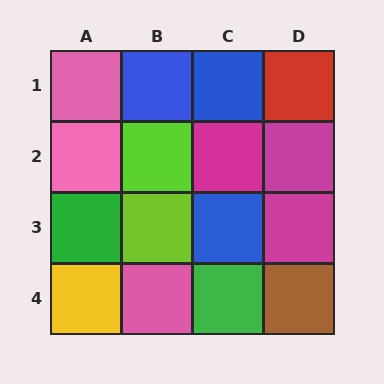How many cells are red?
1 cell is red.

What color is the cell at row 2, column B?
Lime.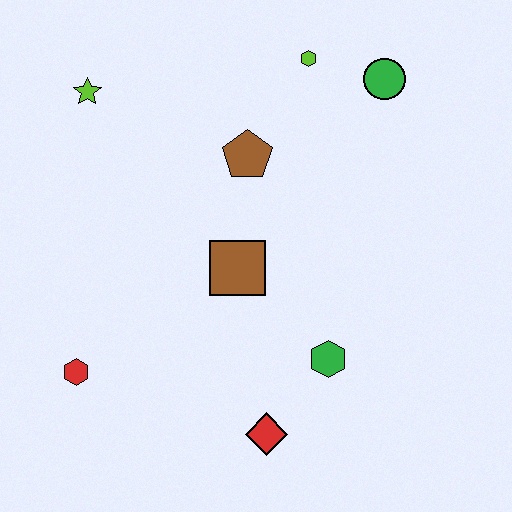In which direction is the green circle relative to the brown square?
The green circle is above the brown square.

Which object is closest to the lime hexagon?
The green circle is closest to the lime hexagon.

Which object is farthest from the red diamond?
The lime star is farthest from the red diamond.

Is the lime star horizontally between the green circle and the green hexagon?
No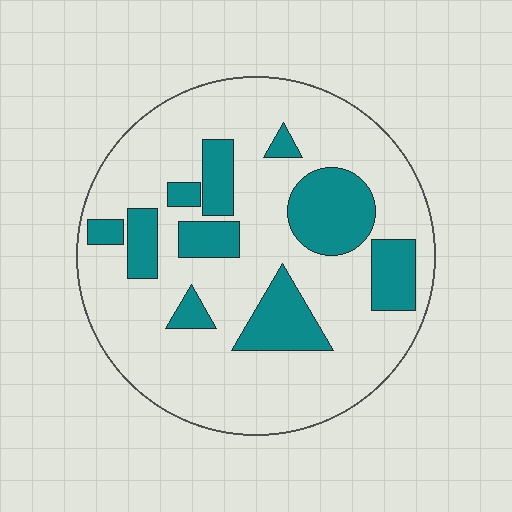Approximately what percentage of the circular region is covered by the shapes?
Approximately 25%.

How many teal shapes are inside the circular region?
10.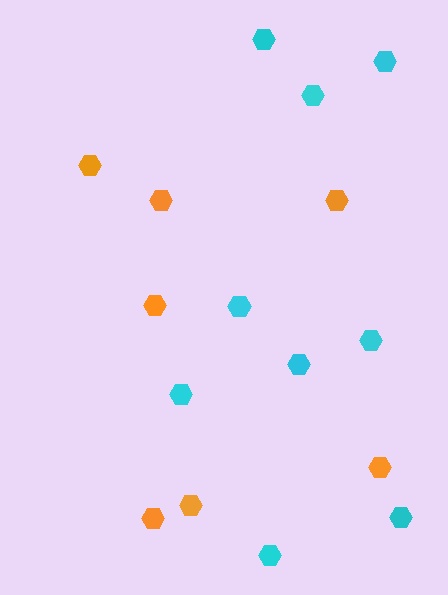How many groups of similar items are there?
There are 2 groups: one group of orange hexagons (7) and one group of cyan hexagons (9).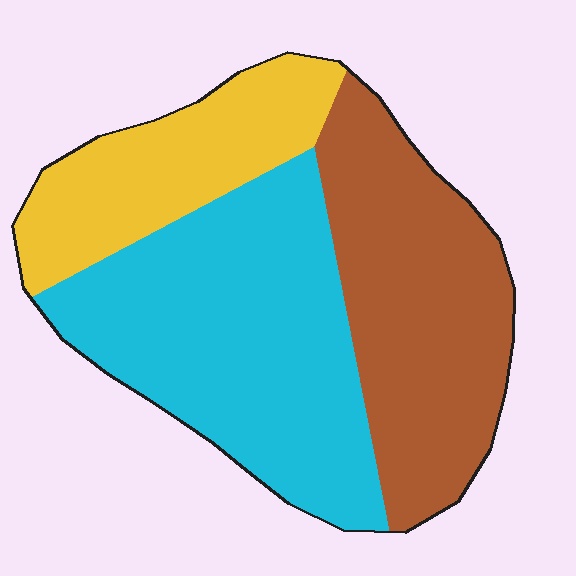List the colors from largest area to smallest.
From largest to smallest: cyan, brown, yellow.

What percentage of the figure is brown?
Brown takes up between a quarter and a half of the figure.